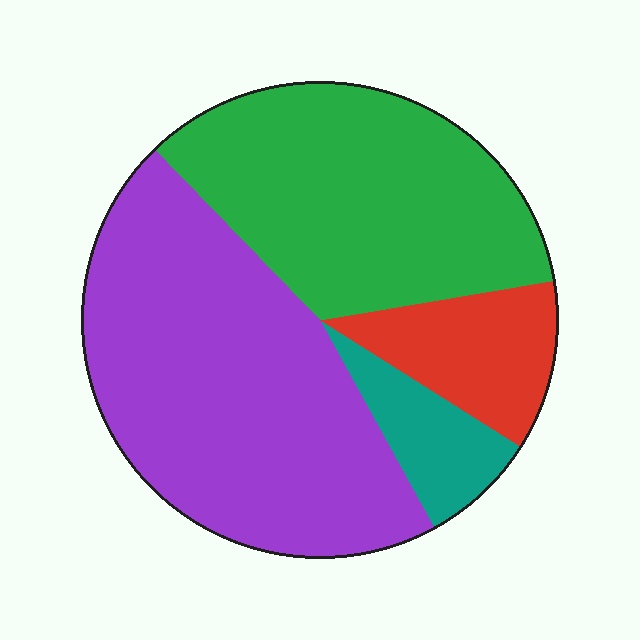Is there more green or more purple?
Purple.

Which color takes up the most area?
Purple, at roughly 45%.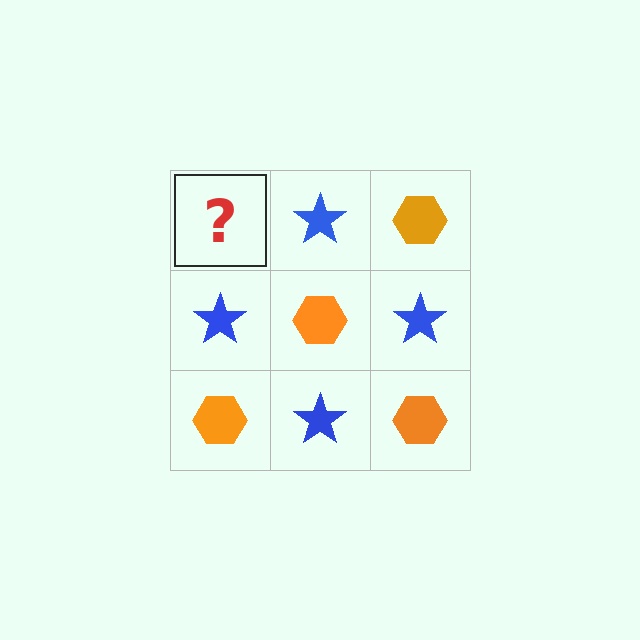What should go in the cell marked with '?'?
The missing cell should contain an orange hexagon.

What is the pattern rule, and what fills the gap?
The rule is that it alternates orange hexagon and blue star in a checkerboard pattern. The gap should be filled with an orange hexagon.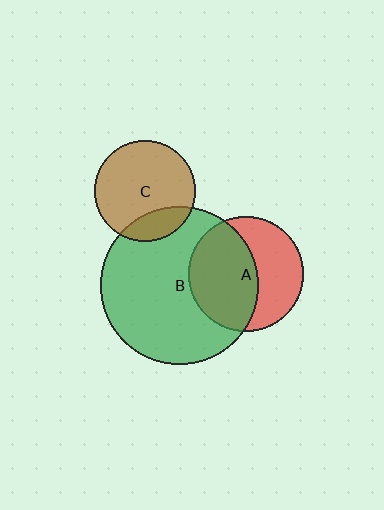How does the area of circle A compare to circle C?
Approximately 1.3 times.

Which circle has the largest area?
Circle B (green).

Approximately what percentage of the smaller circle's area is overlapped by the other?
Approximately 55%.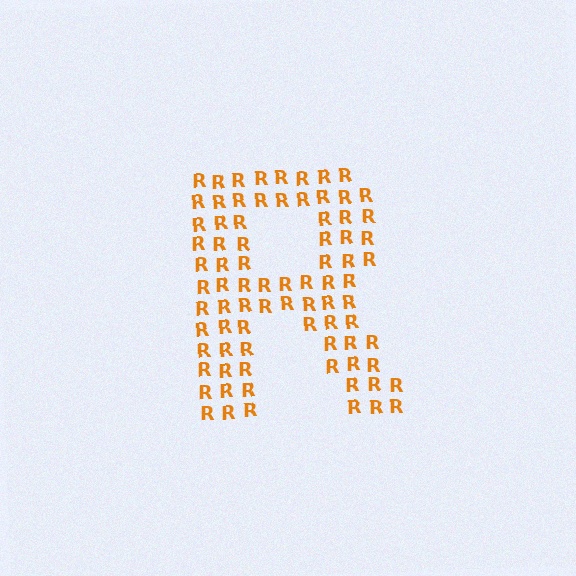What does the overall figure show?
The overall figure shows the letter R.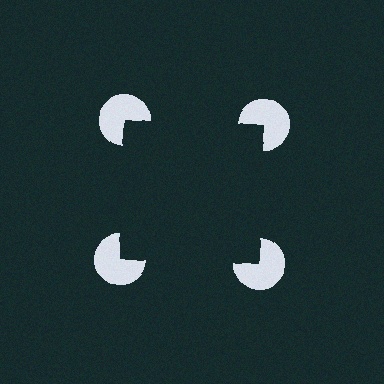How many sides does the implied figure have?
4 sides.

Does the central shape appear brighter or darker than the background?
It typically appears slightly darker than the background, even though no actual brightness change is drawn.